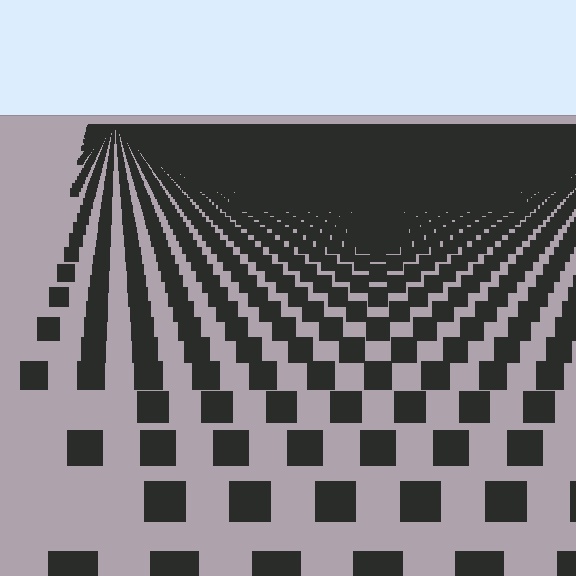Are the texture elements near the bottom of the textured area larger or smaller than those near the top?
Larger. Near the bottom, elements are closer to the viewer and appear at a bigger on-screen size.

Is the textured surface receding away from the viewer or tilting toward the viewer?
The surface is receding away from the viewer. Texture elements get smaller and denser toward the top.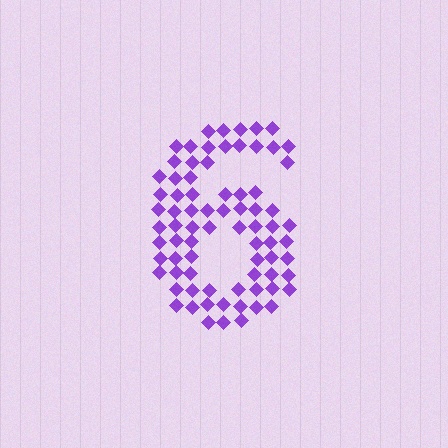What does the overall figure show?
The overall figure shows the digit 6.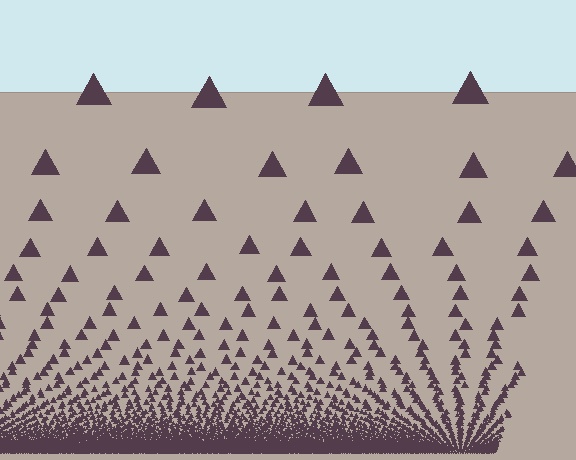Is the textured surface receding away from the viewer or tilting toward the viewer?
The surface appears to tilt toward the viewer. Texture elements get larger and sparser toward the top.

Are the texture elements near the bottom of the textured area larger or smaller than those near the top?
Smaller. The gradient is inverted — elements near the bottom are smaller and denser.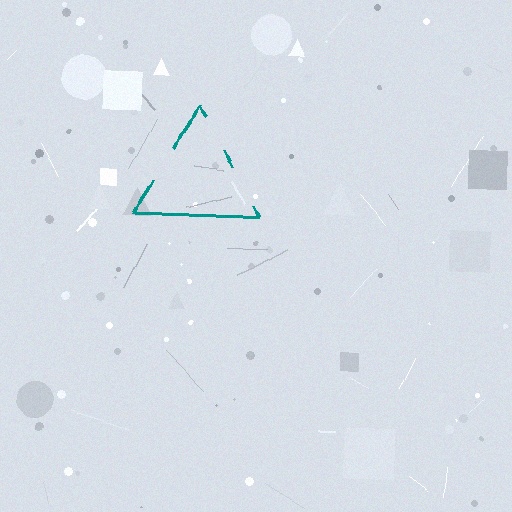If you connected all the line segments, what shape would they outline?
They would outline a triangle.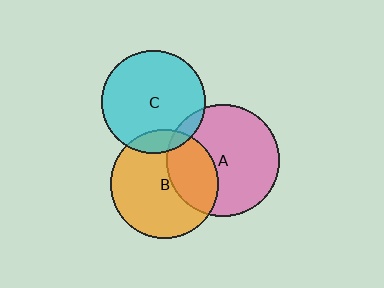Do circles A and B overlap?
Yes.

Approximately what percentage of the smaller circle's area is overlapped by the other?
Approximately 35%.